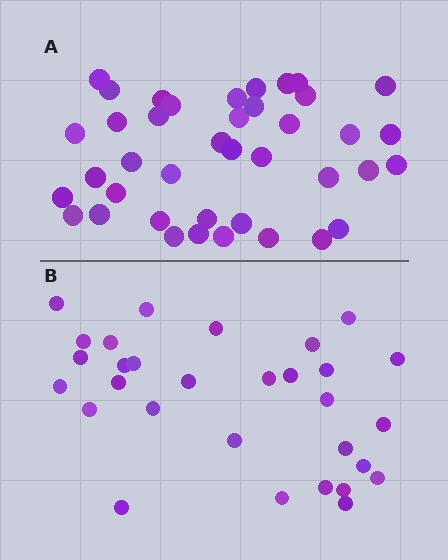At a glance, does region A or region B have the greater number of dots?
Region A (the top region) has more dots.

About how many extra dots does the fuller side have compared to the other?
Region A has roughly 10 or so more dots than region B.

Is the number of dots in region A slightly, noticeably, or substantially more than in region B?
Region A has noticeably more, but not dramatically so. The ratio is roughly 1.3 to 1.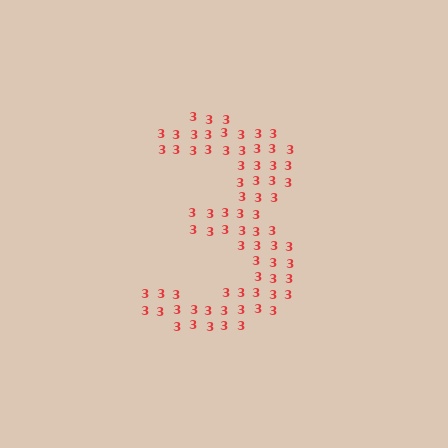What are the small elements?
The small elements are digit 3's.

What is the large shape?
The large shape is the digit 3.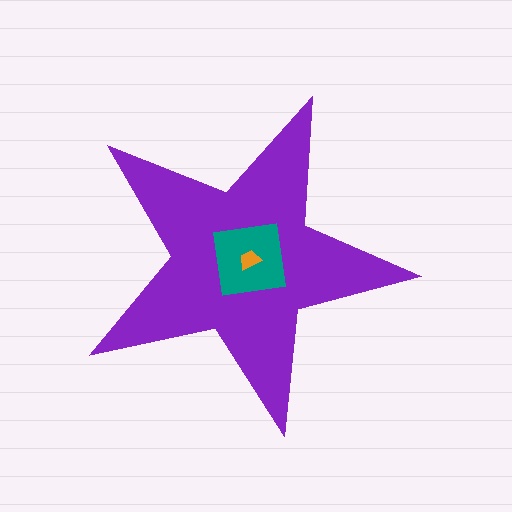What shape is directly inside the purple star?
The teal square.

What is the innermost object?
The orange trapezoid.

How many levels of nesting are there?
3.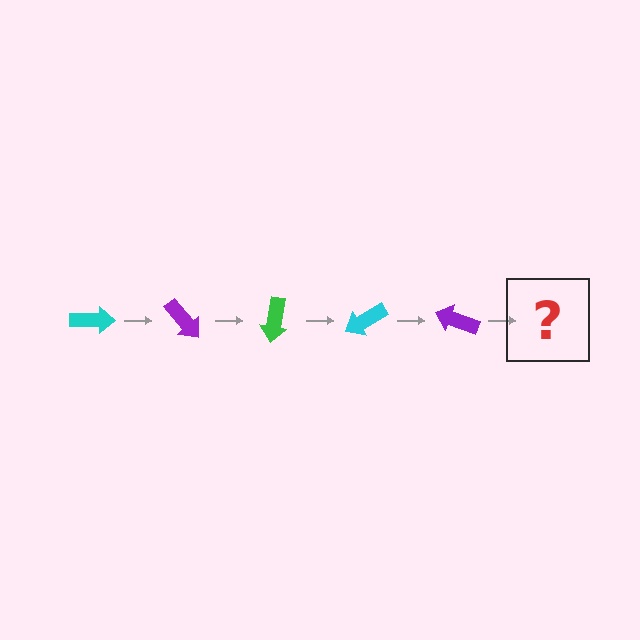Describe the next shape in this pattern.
It should be a green arrow, rotated 250 degrees from the start.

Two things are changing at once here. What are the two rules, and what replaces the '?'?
The two rules are that it rotates 50 degrees each step and the color cycles through cyan, purple, and green. The '?' should be a green arrow, rotated 250 degrees from the start.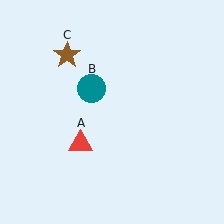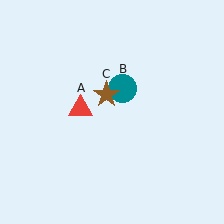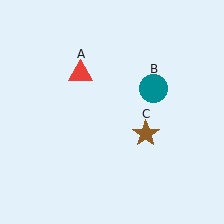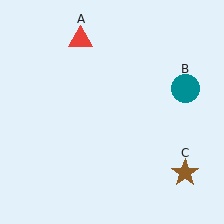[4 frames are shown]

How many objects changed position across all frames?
3 objects changed position: red triangle (object A), teal circle (object B), brown star (object C).